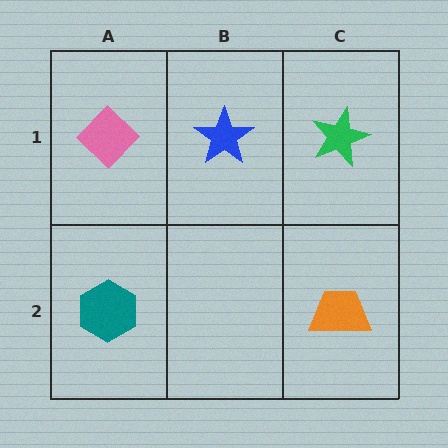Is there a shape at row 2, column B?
No, that cell is empty.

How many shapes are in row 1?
3 shapes.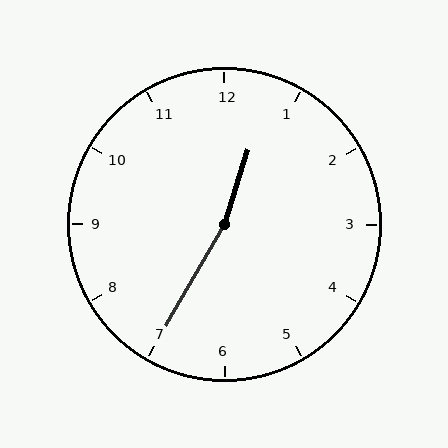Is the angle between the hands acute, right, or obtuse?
It is obtuse.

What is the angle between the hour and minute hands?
Approximately 168 degrees.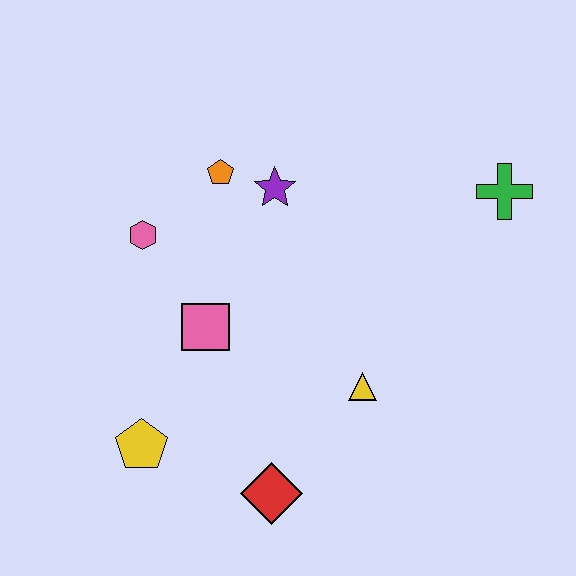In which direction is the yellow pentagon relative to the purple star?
The yellow pentagon is below the purple star.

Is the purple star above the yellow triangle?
Yes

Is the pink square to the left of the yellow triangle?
Yes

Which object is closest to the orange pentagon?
The purple star is closest to the orange pentagon.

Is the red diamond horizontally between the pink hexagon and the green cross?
Yes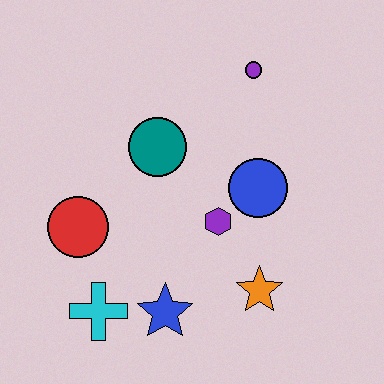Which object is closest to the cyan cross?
The blue star is closest to the cyan cross.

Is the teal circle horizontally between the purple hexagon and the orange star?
No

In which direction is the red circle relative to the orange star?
The red circle is to the left of the orange star.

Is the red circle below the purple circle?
Yes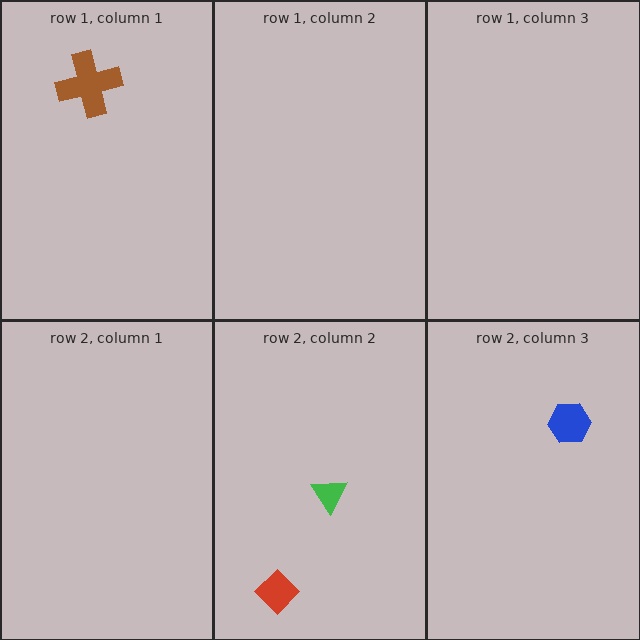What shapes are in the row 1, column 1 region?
The brown cross.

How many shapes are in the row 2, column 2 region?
2.